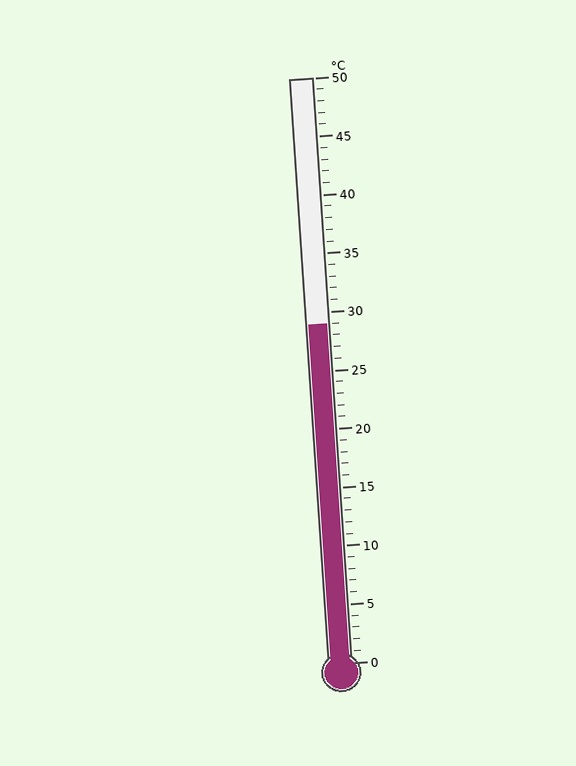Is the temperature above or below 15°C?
The temperature is above 15°C.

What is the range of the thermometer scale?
The thermometer scale ranges from 0°C to 50°C.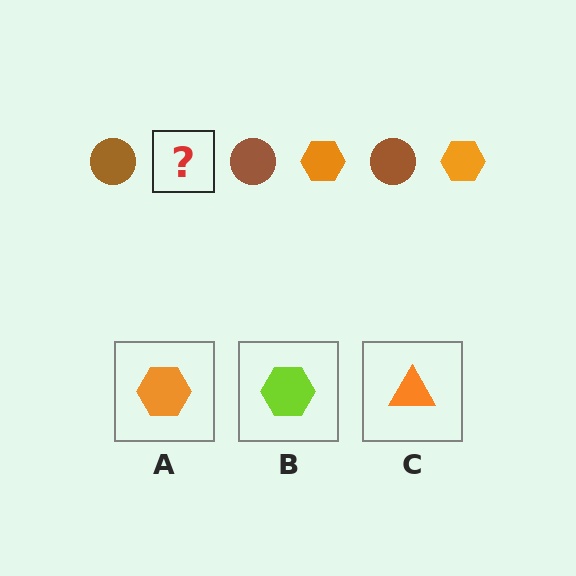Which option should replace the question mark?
Option A.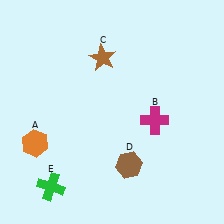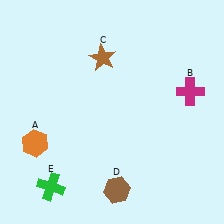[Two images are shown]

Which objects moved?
The objects that moved are: the magenta cross (B), the brown hexagon (D).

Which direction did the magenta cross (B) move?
The magenta cross (B) moved right.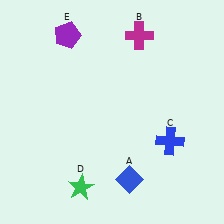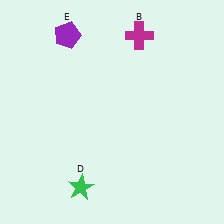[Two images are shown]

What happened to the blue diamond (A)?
The blue diamond (A) was removed in Image 2. It was in the bottom-right area of Image 1.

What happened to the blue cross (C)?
The blue cross (C) was removed in Image 2. It was in the bottom-right area of Image 1.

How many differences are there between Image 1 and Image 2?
There are 2 differences between the two images.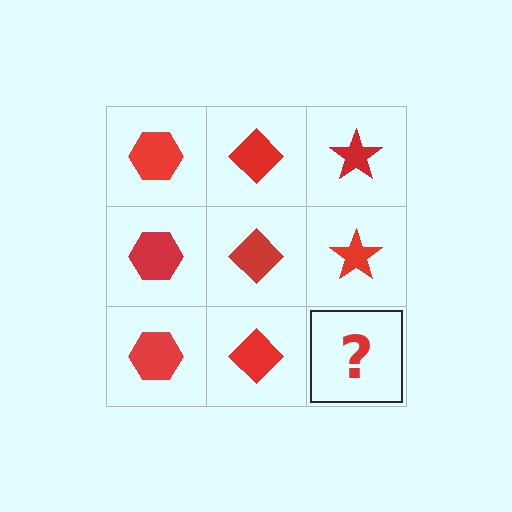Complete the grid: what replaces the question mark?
The question mark should be replaced with a red star.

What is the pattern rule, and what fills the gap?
The rule is that each column has a consistent shape. The gap should be filled with a red star.